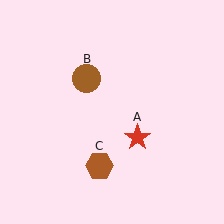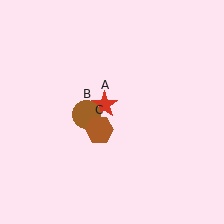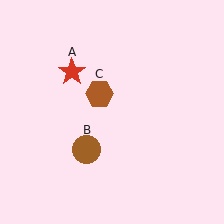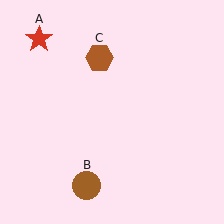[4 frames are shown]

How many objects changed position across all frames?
3 objects changed position: red star (object A), brown circle (object B), brown hexagon (object C).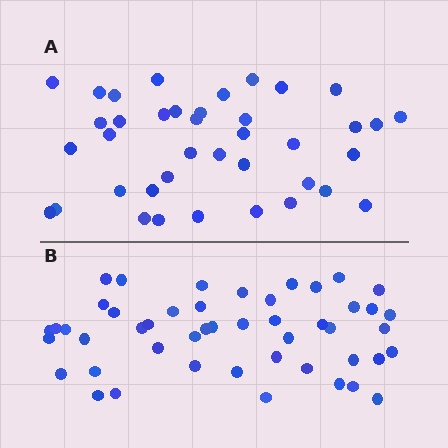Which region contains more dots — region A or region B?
Region B (the bottom region) has more dots.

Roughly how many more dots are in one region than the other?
Region B has roughly 8 or so more dots than region A.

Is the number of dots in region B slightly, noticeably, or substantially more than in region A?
Region B has only slightly more — the two regions are fairly close. The ratio is roughly 1.2 to 1.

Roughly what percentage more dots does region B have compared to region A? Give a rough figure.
About 25% more.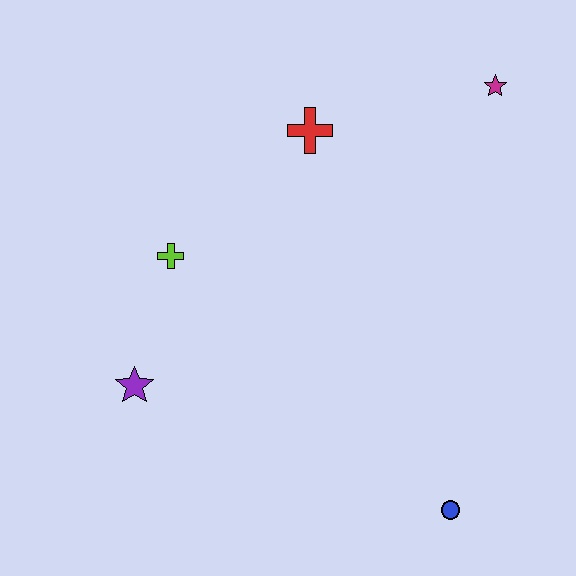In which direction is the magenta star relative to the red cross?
The magenta star is to the right of the red cross.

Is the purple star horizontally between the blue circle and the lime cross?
No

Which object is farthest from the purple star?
The magenta star is farthest from the purple star.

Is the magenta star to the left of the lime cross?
No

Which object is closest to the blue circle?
The purple star is closest to the blue circle.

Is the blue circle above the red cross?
No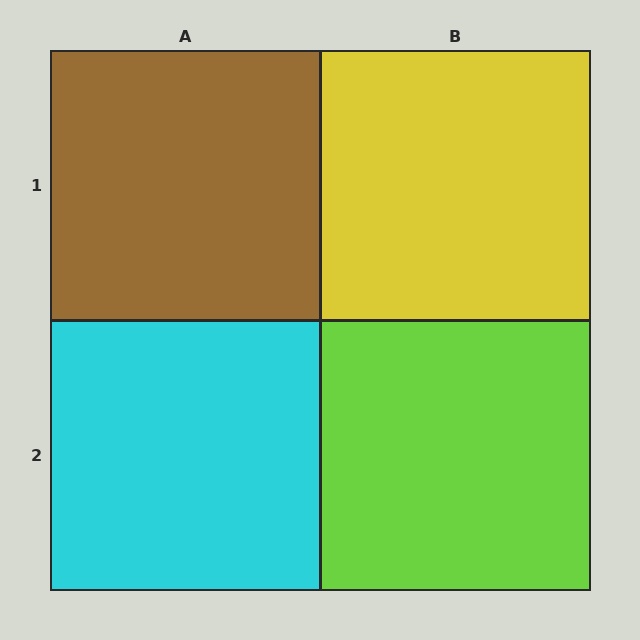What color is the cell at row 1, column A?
Brown.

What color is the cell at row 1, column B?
Yellow.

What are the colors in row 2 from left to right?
Cyan, lime.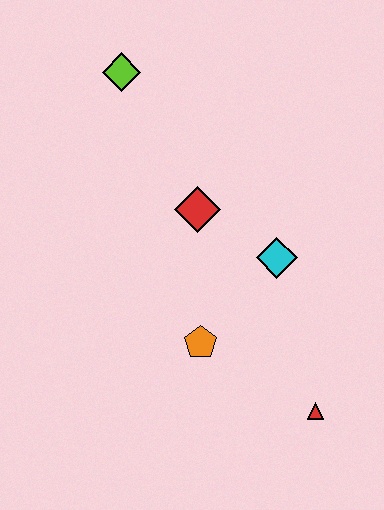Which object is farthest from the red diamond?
The red triangle is farthest from the red diamond.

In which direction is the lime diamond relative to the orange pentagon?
The lime diamond is above the orange pentagon.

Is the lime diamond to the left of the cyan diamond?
Yes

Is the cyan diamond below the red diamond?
Yes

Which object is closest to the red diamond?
The cyan diamond is closest to the red diamond.